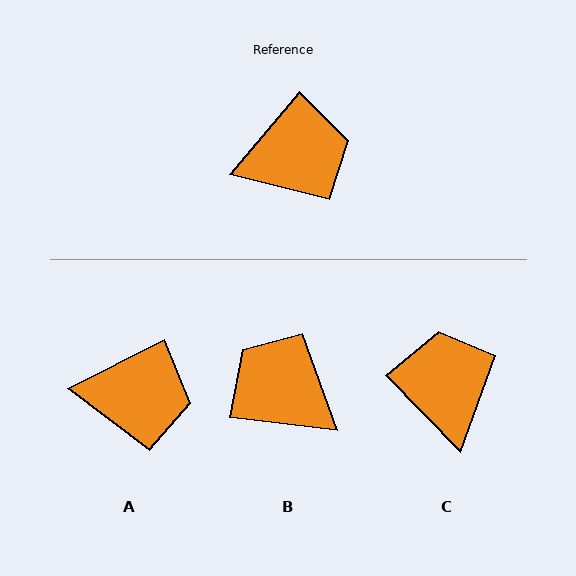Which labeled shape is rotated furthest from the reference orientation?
B, about 123 degrees away.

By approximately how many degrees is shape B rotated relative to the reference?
Approximately 123 degrees counter-clockwise.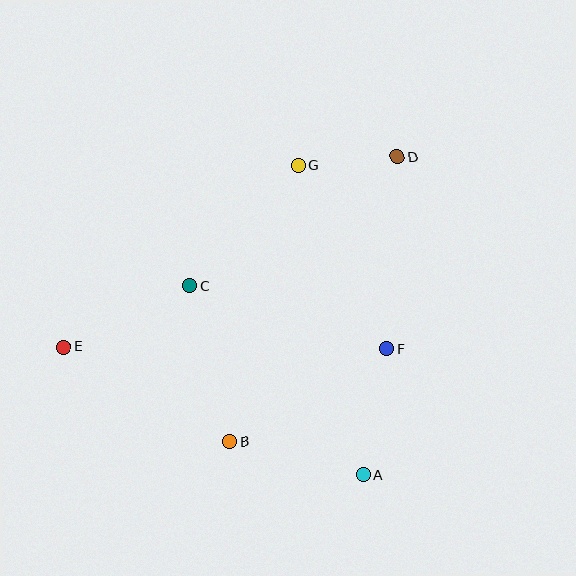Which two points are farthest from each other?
Points D and E are farthest from each other.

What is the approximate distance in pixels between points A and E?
The distance between A and E is approximately 326 pixels.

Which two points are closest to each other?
Points D and G are closest to each other.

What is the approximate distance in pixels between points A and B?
The distance between A and B is approximately 138 pixels.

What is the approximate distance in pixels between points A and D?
The distance between A and D is approximately 320 pixels.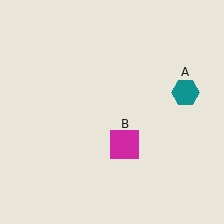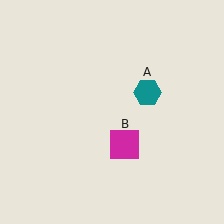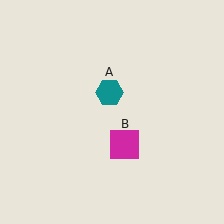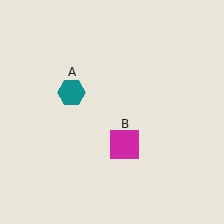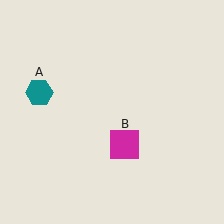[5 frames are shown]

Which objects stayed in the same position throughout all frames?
Magenta square (object B) remained stationary.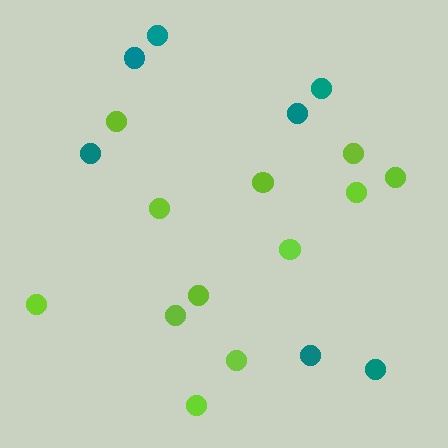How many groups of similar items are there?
There are 2 groups: one group of teal circles (7) and one group of lime circles (12).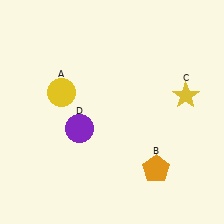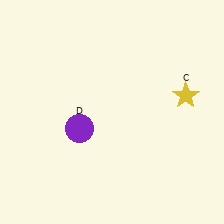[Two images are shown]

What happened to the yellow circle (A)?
The yellow circle (A) was removed in Image 2. It was in the top-left area of Image 1.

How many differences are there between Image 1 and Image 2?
There are 2 differences between the two images.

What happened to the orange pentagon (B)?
The orange pentagon (B) was removed in Image 2. It was in the bottom-right area of Image 1.